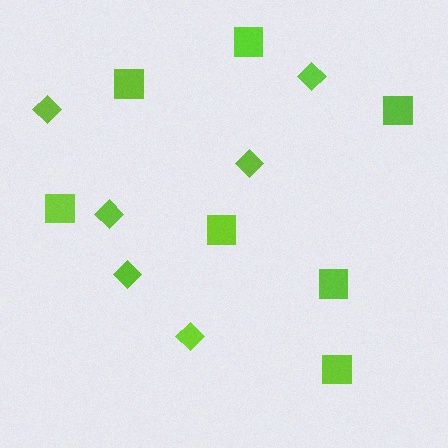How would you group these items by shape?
There are 2 groups: one group of squares (7) and one group of diamonds (6).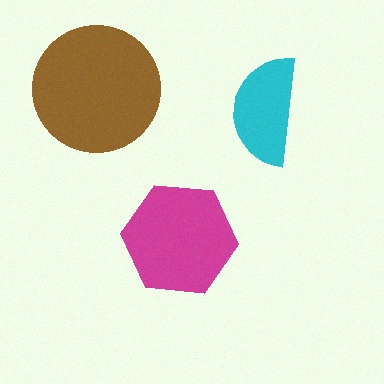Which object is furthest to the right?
The cyan semicircle is rightmost.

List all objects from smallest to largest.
The cyan semicircle, the magenta hexagon, the brown circle.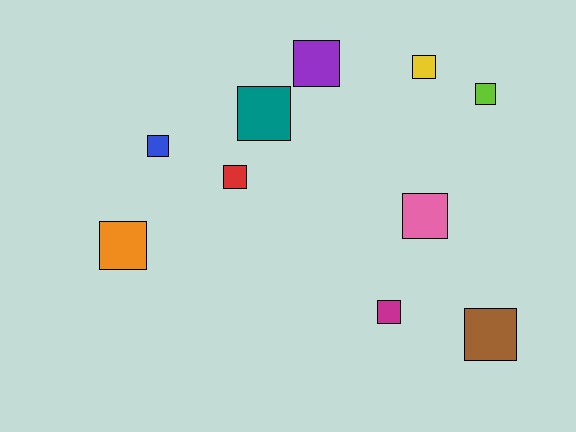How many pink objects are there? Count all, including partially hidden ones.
There is 1 pink object.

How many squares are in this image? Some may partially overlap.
There are 10 squares.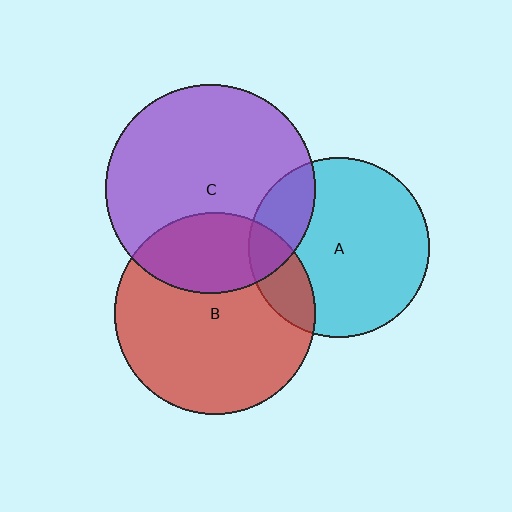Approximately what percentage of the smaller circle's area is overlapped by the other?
Approximately 30%.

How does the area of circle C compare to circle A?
Approximately 1.3 times.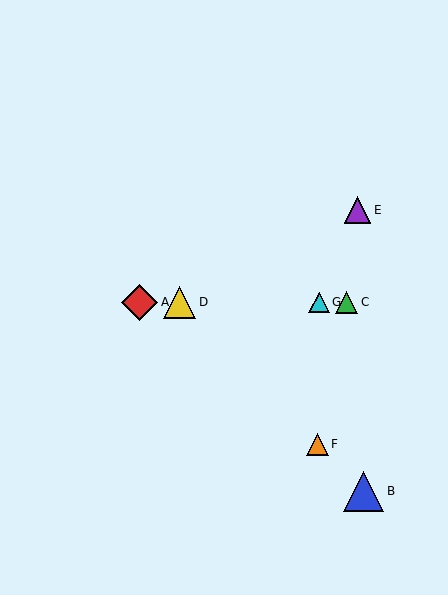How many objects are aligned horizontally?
4 objects (A, C, D, G) are aligned horizontally.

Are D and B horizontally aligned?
No, D is at y≈302 and B is at y≈491.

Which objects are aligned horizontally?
Objects A, C, D, G are aligned horizontally.